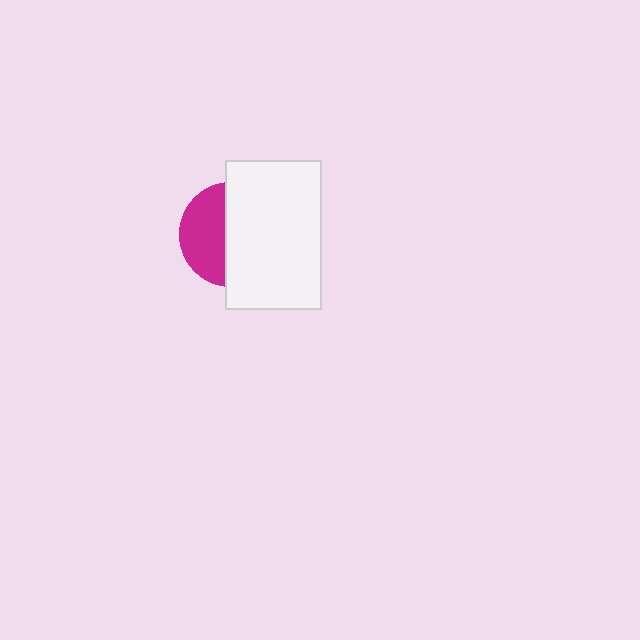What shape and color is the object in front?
The object in front is a white rectangle.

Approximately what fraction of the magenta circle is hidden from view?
Roughly 57% of the magenta circle is hidden behind the white rectangle.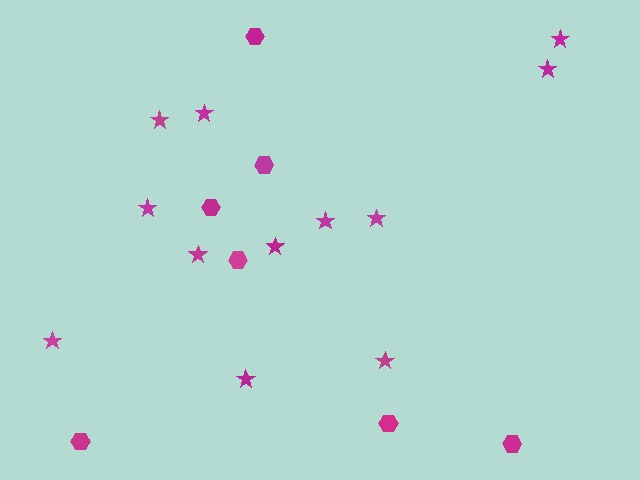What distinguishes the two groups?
There are 2 groups: one group of stars (12) and one group of hexagons (7).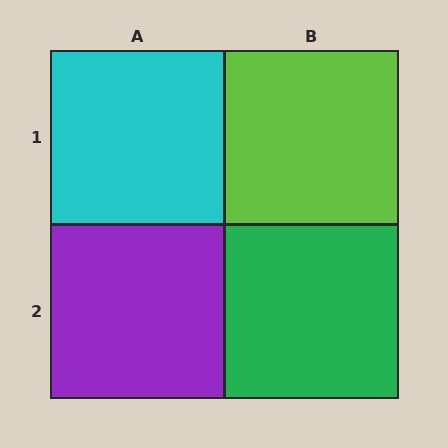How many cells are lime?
1 cell is lime.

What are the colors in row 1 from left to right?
Cyan, lime.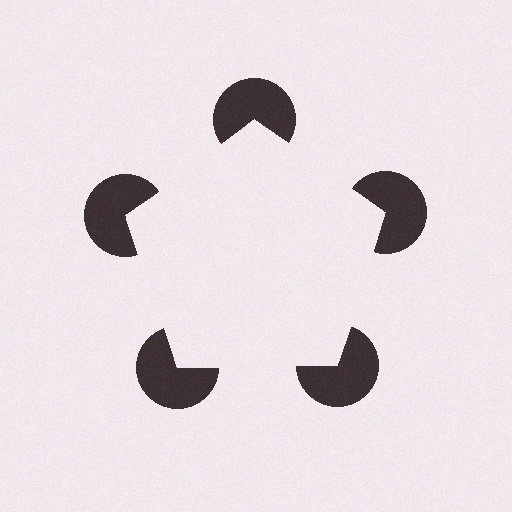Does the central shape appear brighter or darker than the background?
It typically appears slightly brighter than the background, even though no actual brightness change is drawn.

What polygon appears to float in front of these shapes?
An illusory pentagon — its edges are inferred from the aligned wedge cuts in the pac-man discs, not physically drawn.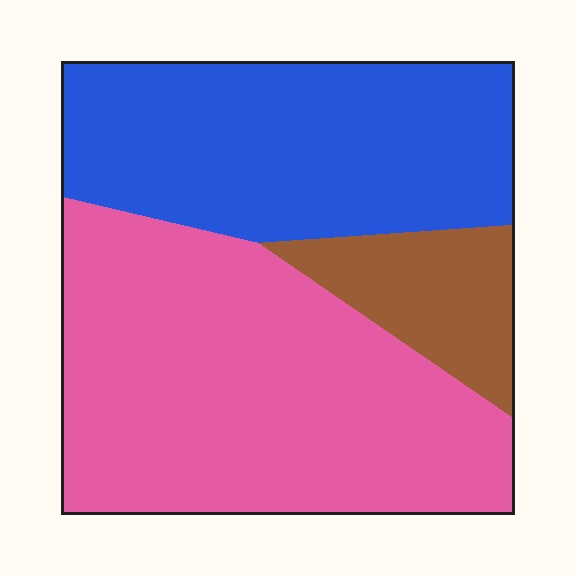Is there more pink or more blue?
Pink.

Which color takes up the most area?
Pink, at roughly 50%.